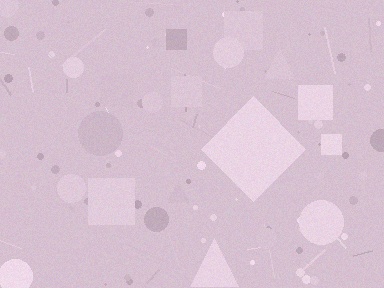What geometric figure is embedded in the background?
A diamond is embedded in the background.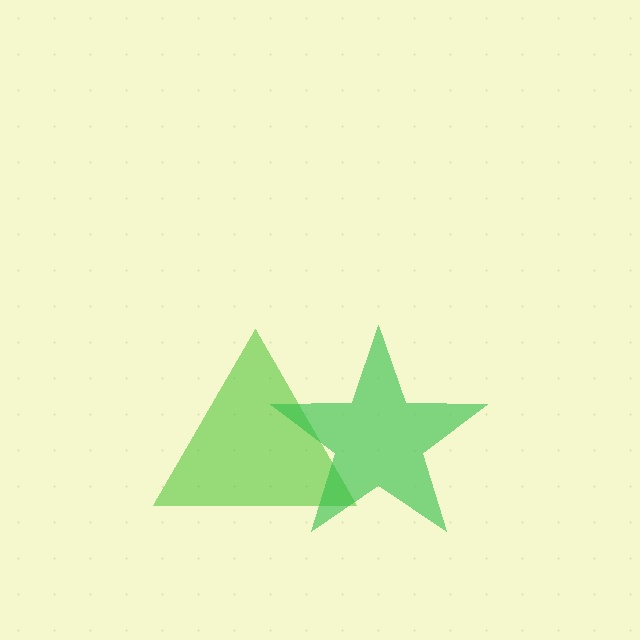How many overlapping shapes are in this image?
There are 2 overlapping shapes in the image.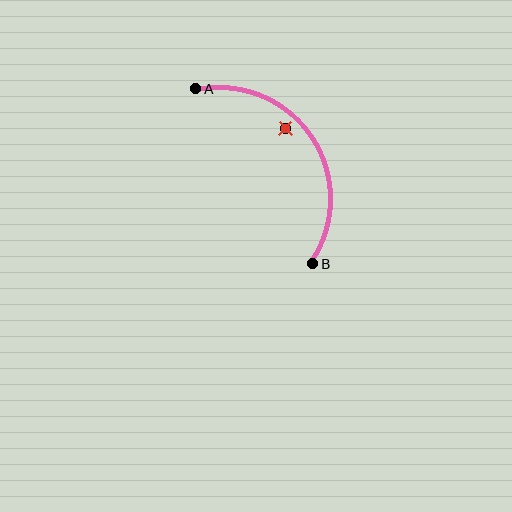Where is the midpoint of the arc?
The arc midpoint is the point on the curve farthest from the straight line joining A and B. It sits above and to the right of that line.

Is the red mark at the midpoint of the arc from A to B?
No — the red mark does not lie on the arc at all. It sits slightly inside the curve.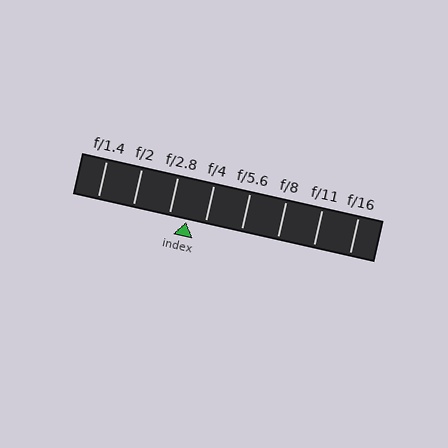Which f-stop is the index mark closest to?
The index mark is closest to f/2.8.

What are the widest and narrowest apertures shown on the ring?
The widest aperture shown is f/1.4 and the narrowest is f/16.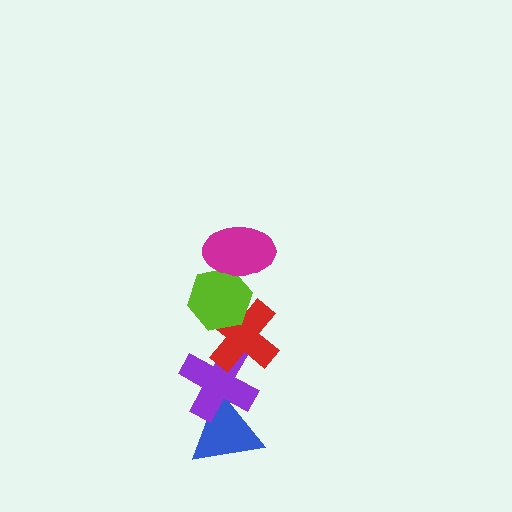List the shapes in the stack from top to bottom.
From top to bottom: the magenta ellipse, the lime hexagon, the red cross, the purple cross, the blue triangle.